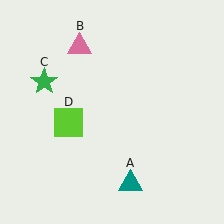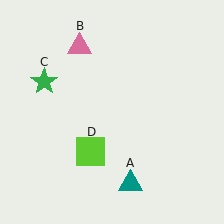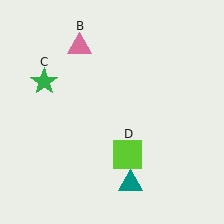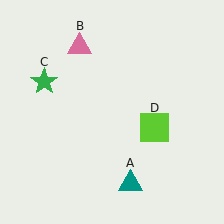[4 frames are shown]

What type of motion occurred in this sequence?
The lime square (object D) rotated counterclockwise around the center of the scene.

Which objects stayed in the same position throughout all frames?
Teal triangle (object A) and pink triangle (object B) and green star (object C) remained stationary.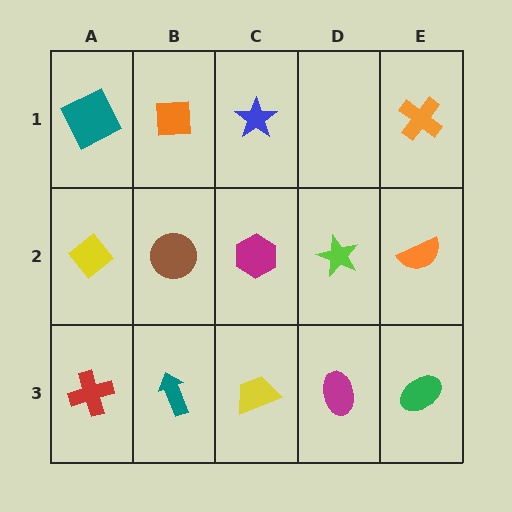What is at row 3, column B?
A teal arrow.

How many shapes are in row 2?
5 shapes.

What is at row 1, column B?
An orange square.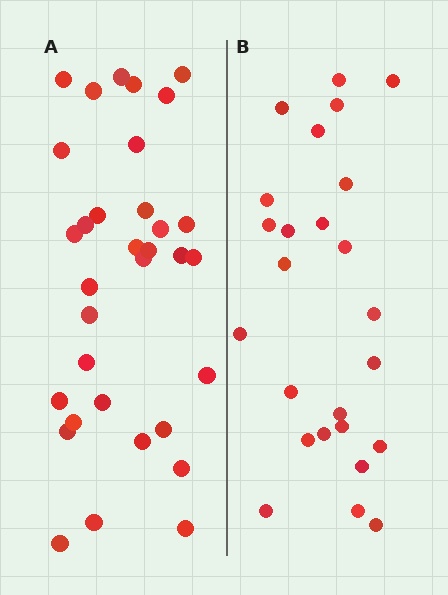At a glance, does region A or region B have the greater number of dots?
Region A (the left region) has more dots.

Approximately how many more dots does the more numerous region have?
Region A has roughly 8 or so more dots than region B.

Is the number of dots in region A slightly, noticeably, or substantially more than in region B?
Region A has noticeably more, but not dramatically so. The ratio is roughly 1.3 to 1.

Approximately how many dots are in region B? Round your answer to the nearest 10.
About 20 dots. (The exact count is 25, which rounds to 20.)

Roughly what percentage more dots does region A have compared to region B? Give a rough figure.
About 30% more.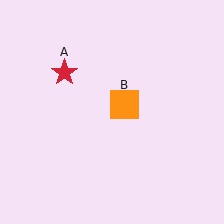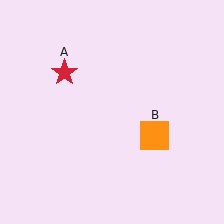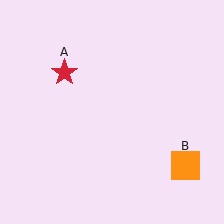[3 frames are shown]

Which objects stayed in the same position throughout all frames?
Red star (object A) remained stationary.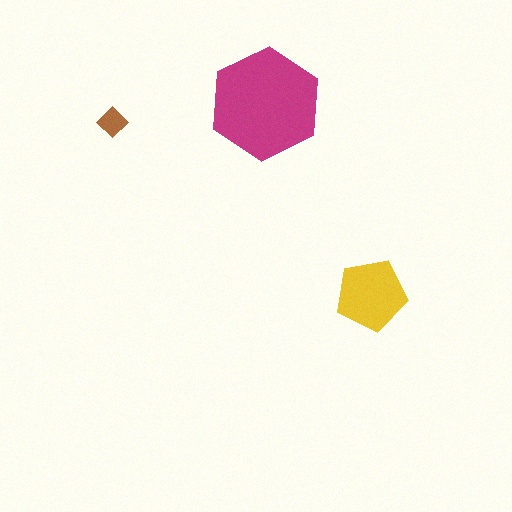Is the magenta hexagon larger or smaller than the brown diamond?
Larger.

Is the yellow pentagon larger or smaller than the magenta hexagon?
Smaller.